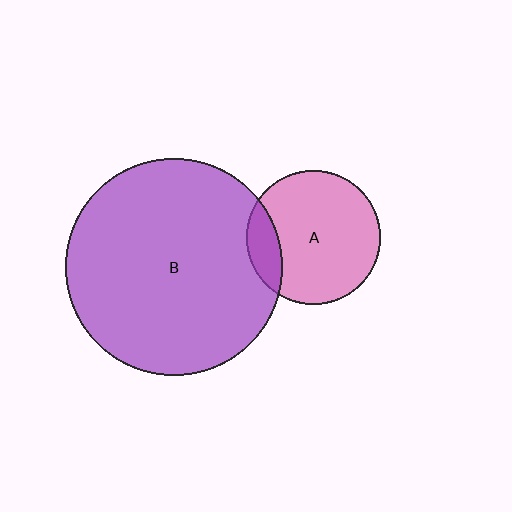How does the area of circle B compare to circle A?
Approximately 2.6 times.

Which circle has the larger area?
Circle B (purple).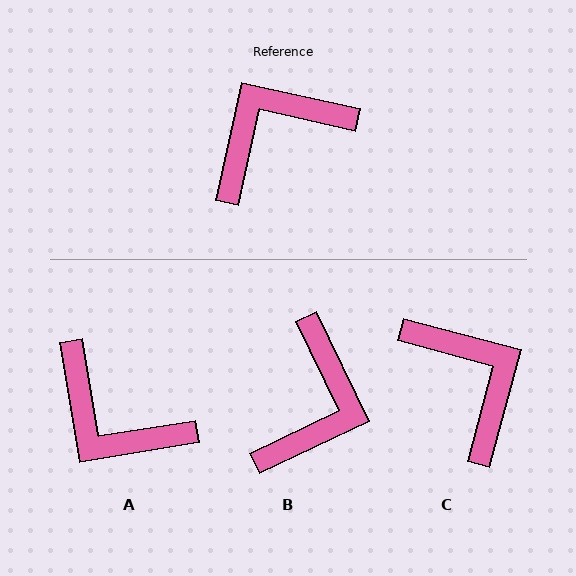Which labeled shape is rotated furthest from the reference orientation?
B, about 142 degrees away.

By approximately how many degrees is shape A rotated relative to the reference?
Approximately 112 degrees counter-clockwise.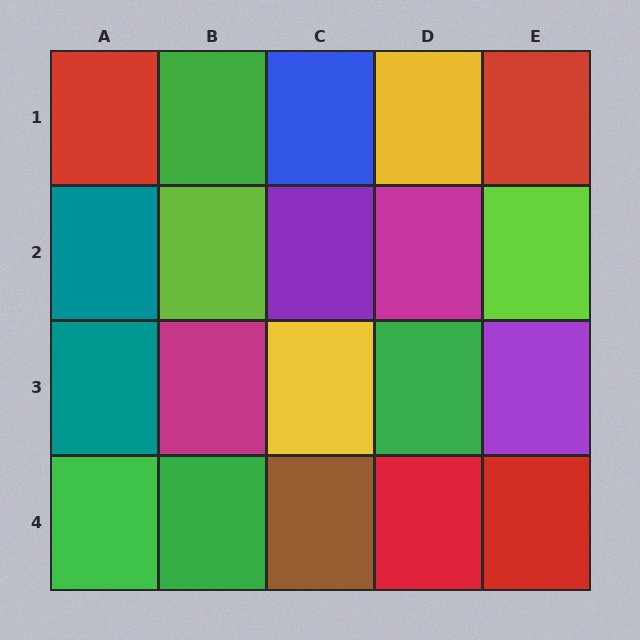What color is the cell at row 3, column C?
Yellow.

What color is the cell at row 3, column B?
Magenta.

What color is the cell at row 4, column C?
Brown.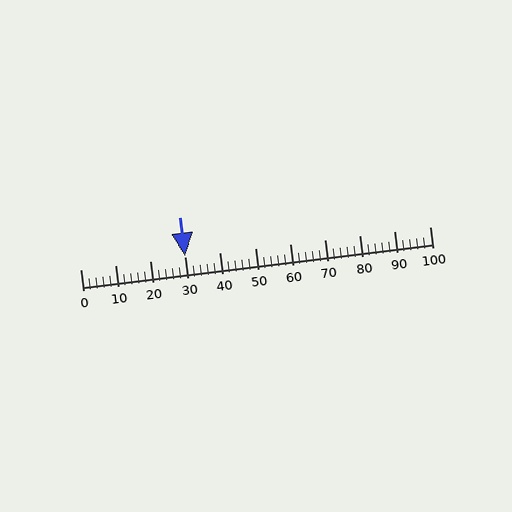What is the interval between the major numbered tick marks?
The major tick marks are spaced 10 units apart.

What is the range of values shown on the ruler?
The ruler shows values from 0 to 100.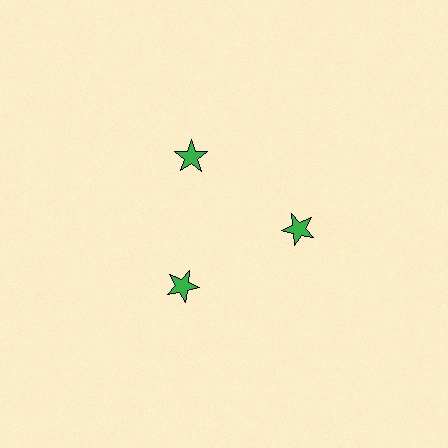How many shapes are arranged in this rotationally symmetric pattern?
There are 3 shapes, arranged in 3 groups of 1.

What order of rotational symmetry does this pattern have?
This pattern has 3-fold rotational symmetry.